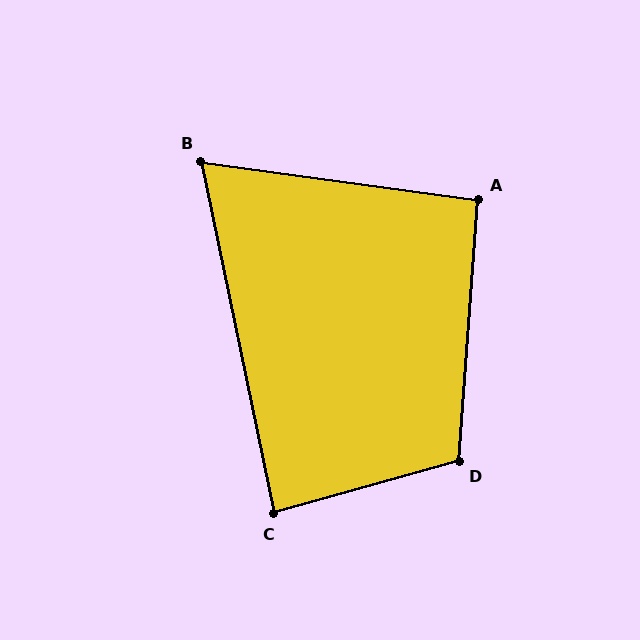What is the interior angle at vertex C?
Approximately 86 degrees (approximately right).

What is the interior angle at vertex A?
Approximately 94 degrees (approximately right).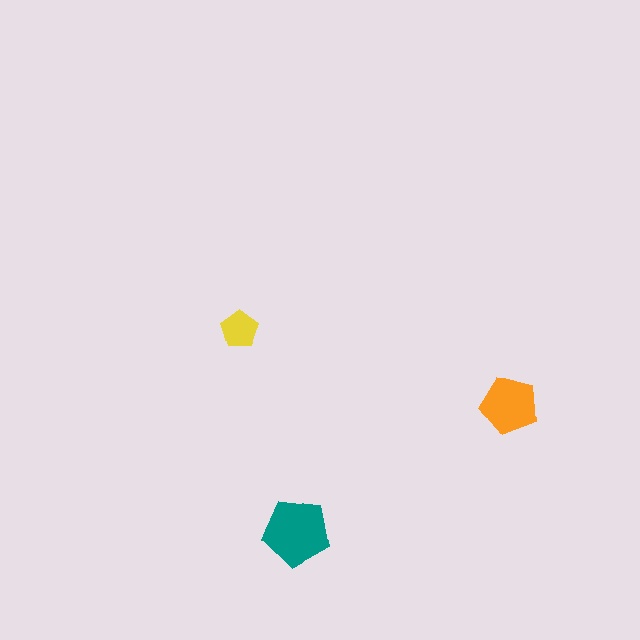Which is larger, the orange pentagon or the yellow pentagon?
The orange one.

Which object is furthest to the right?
The orange pentagon is rightmost.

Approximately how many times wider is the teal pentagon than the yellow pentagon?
About 2 times wider.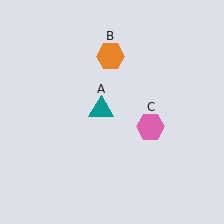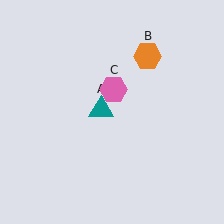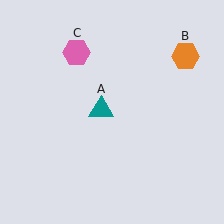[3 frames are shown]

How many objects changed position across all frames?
2 objects changed position: orange hexagon (object B), pink hexagon (object C).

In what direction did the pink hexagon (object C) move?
The pink hexagon (object C) moved up and to the left.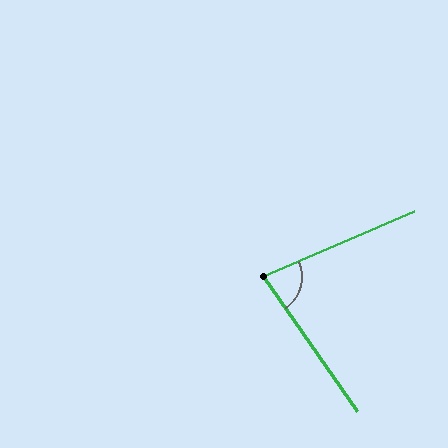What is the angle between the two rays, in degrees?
Approximately 79 degrees.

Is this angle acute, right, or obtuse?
It is acute.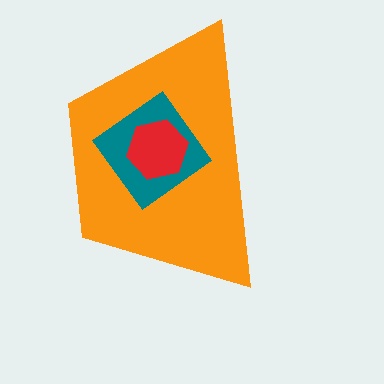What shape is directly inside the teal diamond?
The red hexagon.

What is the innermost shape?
The red hexagon.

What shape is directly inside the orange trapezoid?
The teal diamond.